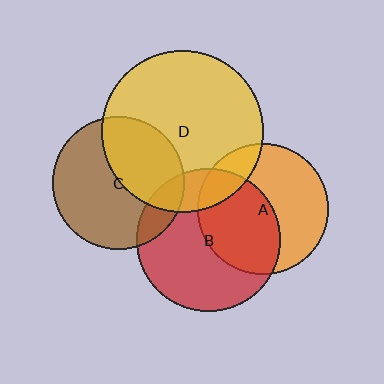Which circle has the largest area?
Circle D (yellow).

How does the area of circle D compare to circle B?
Approximately 1.3 times.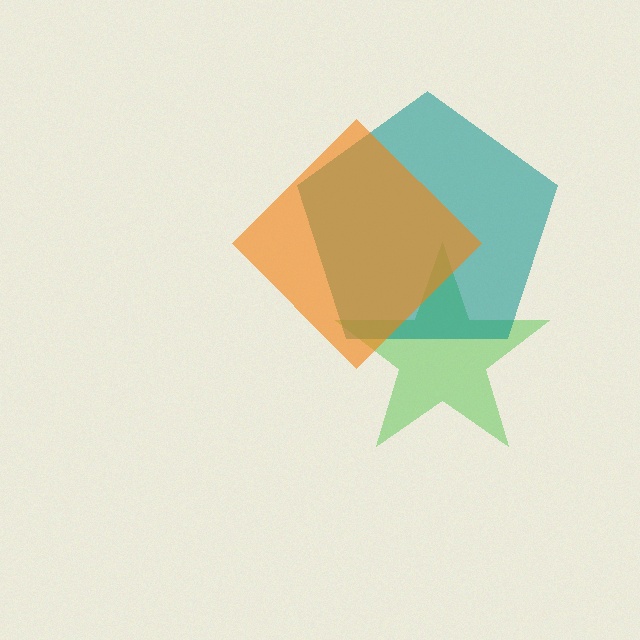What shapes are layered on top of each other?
The layered shapes are: a green star, a teal pentagon, an orange diamond.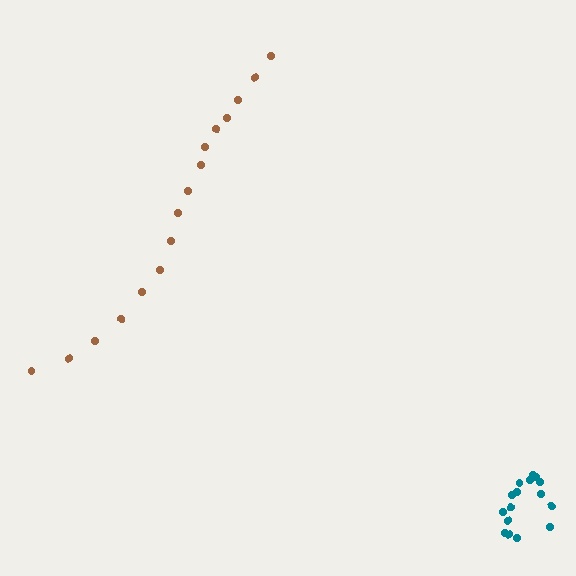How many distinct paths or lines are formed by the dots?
There are 2 distinct paths.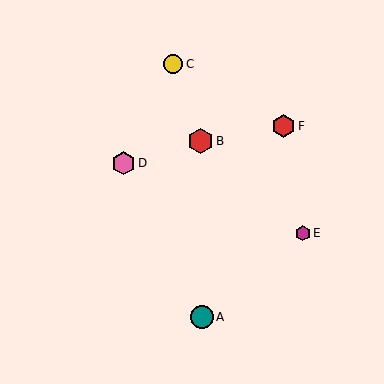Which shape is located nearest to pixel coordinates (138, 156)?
The pink hexagon (labeled D) at (124, 163) is nearest to that location.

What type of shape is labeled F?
Shape F is a red hexagon.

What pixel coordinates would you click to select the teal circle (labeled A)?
Click at (202, 317) to select the teal circle A.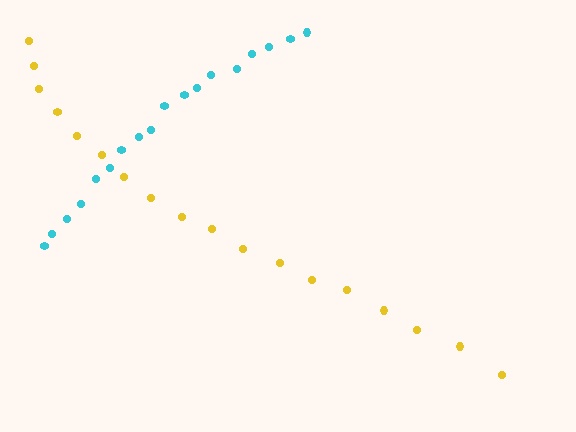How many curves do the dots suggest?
There are 2 distinct paths.